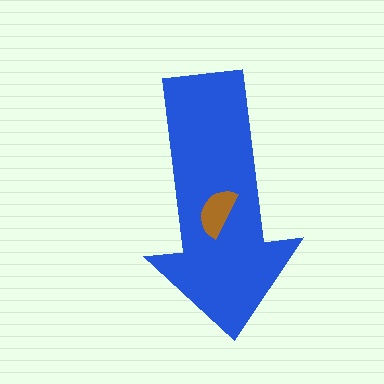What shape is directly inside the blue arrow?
The brown semicircle.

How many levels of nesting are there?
2.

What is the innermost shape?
The brown semicircle.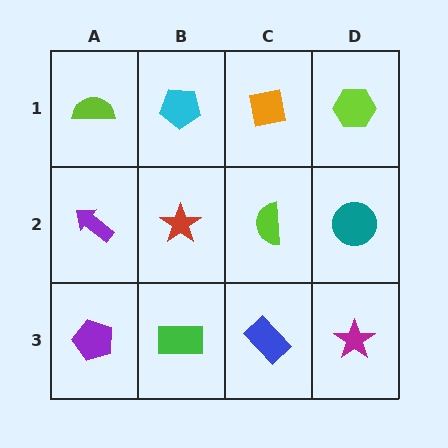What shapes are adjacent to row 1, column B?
A red star (row 2, column B), a lime semicircle (row 1, column A), an orange square (row 1, column C).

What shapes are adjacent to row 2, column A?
A lime semicircle (row 1, column A), a purple pentagon (row 3, column A), a red star (row 2, column B).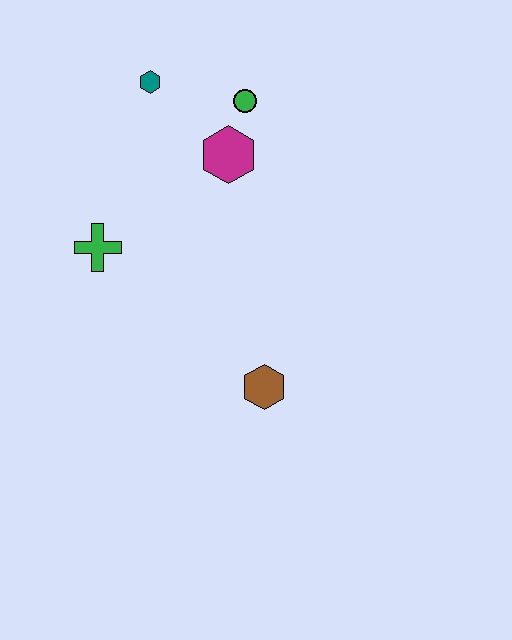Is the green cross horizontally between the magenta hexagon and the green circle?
No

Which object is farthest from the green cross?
The brown hexagon is farthest from the green cross.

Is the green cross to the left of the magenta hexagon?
Yes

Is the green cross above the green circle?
No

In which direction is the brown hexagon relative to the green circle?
The brown hexagon is below the green circle.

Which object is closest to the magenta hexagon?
The green circle is closest to the magenta hexagon.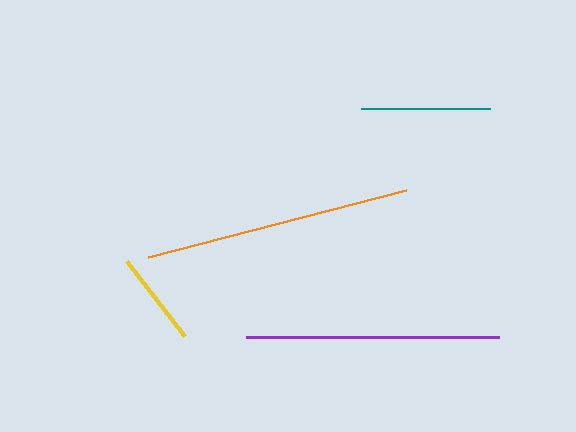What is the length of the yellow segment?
The yellow segment is approximately 94 pixels long.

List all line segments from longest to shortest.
From longest to shortest: orange, purple, teal, yellow.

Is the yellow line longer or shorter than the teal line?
The teal line is longer than the yellow line.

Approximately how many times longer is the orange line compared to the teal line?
The orange line is approximately 2.1 times the length of the teal line.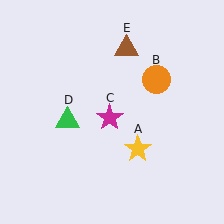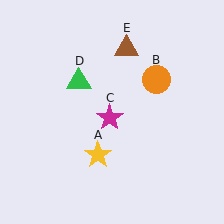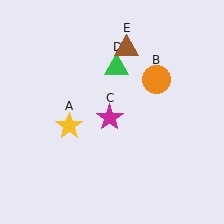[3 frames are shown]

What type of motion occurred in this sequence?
The yellow star (object A), green triangle (object D) rotated clockwise around the center of the scene.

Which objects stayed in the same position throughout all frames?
Orange circle (object B) and magenta star (object C) and brown triangle (object E) remained stationary.